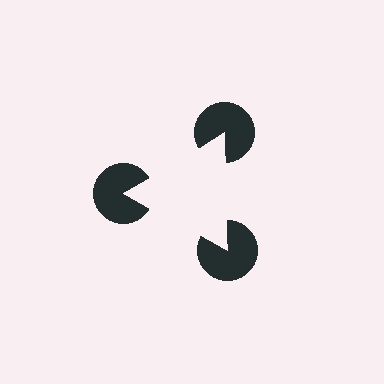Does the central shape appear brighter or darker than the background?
It typically appears slightly brighter than the background, even though no actual brightness change is drawn.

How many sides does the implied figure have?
3 sides.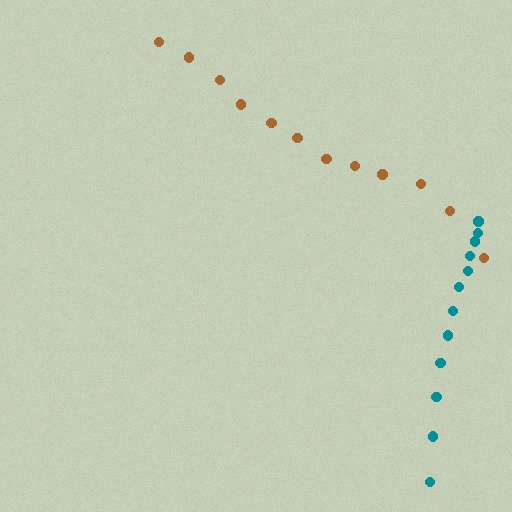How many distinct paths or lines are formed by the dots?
There are 2 distinct paths.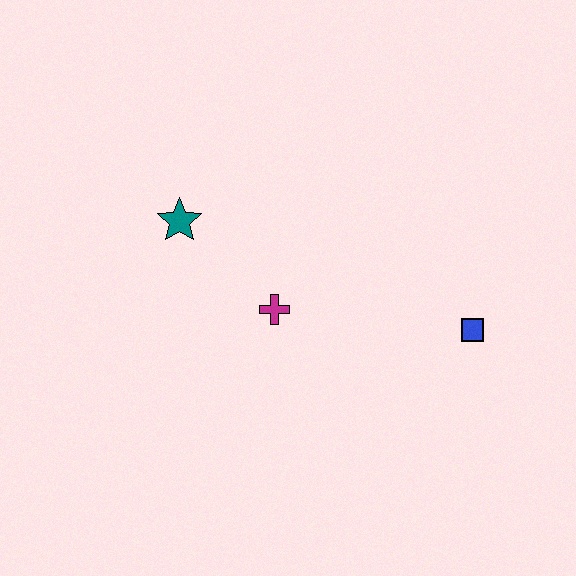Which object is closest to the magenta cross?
The teal star is closest to the magenta cross.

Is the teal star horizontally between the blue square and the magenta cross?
No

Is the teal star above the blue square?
Yes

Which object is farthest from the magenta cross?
The blue square is farthest from the magenta cross.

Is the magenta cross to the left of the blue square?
Yes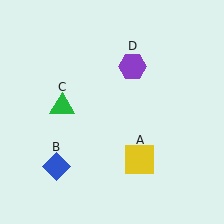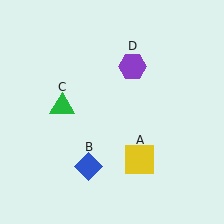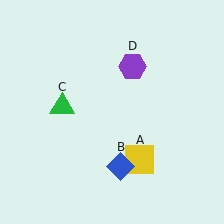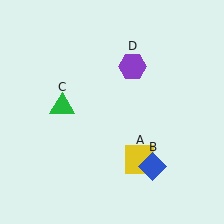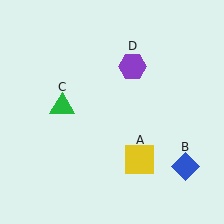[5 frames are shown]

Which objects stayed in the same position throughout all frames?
Yellow square (object A) and green triangle (object C) and purple hexagon (object D) remained stationary.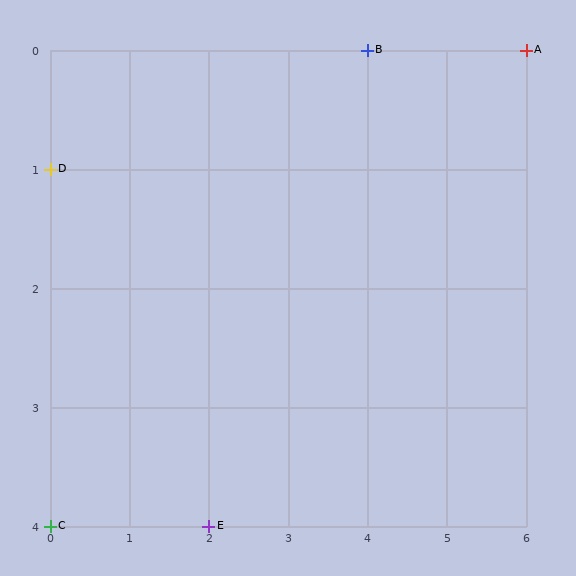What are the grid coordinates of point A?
Point A is at grid coordinates (6, 0).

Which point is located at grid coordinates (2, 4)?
Point E is at (2, 4).